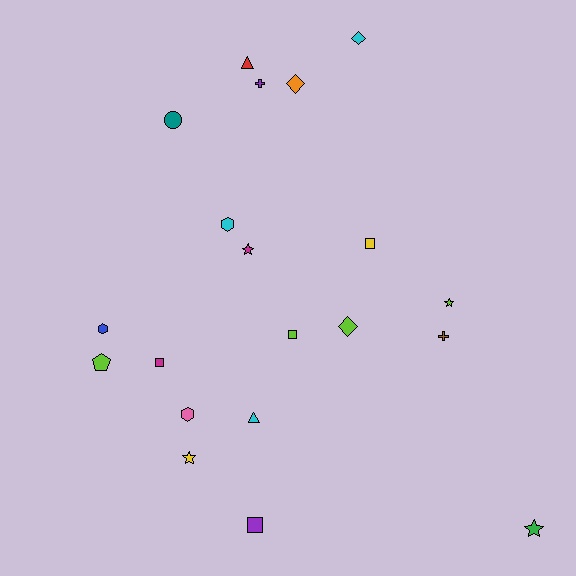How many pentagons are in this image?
There is 1 pentagon.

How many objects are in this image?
There are 20 objects.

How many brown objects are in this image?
There is 1 brown object.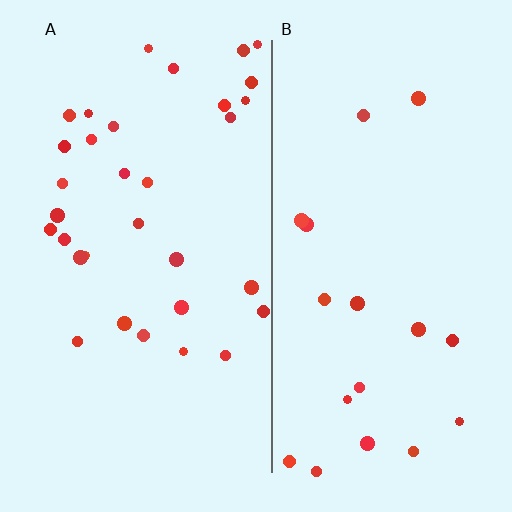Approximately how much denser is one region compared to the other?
Approximately 1.8× — region A over region B.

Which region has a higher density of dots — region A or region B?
A (the left).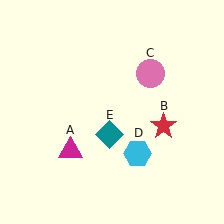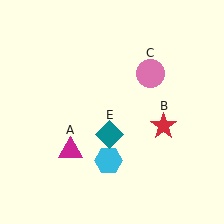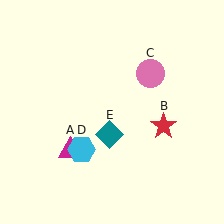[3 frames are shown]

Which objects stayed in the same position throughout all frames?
Magenta triangle (object A) and red star (object B) and pink circle (object C) and teal diamond (object E) remained stationary.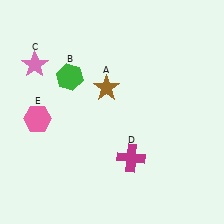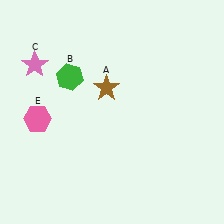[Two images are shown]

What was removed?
The magenta cross (D) was removed in Image 2.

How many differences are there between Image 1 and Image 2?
There is 1 difference between the two images.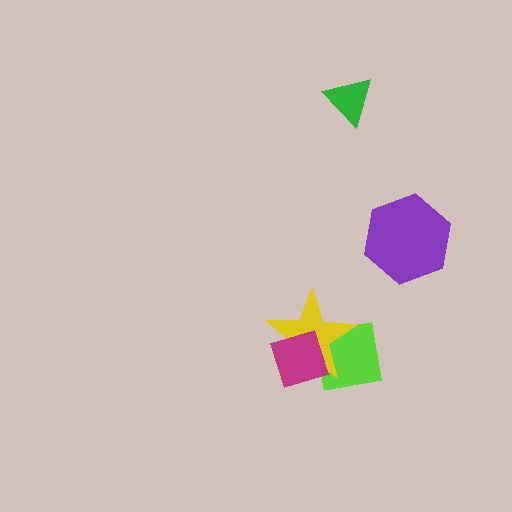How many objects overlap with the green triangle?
0 objects overlap with the green triangle.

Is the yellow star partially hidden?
Yes, it is partially covered by another shape.